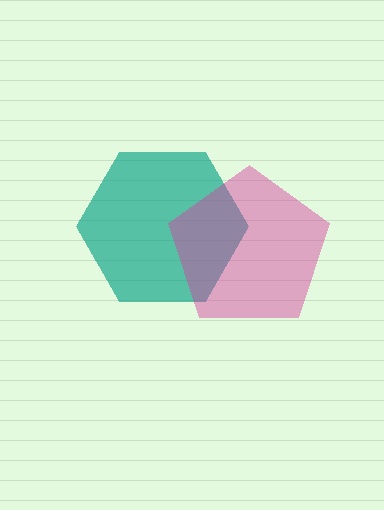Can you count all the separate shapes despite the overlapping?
Yes, there are 2 separate shapes.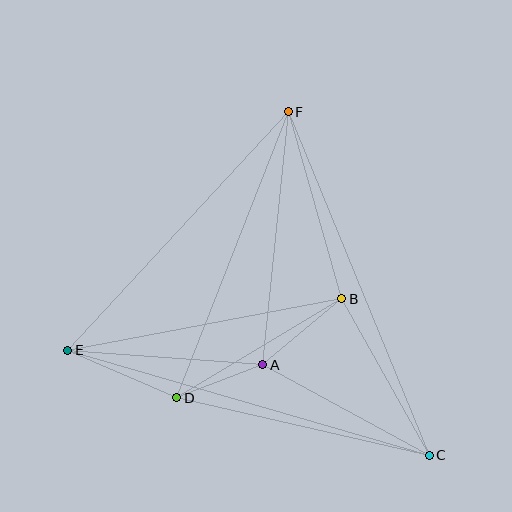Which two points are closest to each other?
Points A and D are closest to each other.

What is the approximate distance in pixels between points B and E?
The distance between B and E is approximately 279 pixels.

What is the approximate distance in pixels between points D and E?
The distance between D and E is approximately 119 pixels.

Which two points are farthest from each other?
Points C and E are farthest from each other.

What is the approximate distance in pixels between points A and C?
The distance between A and C is approximately 190 pixels.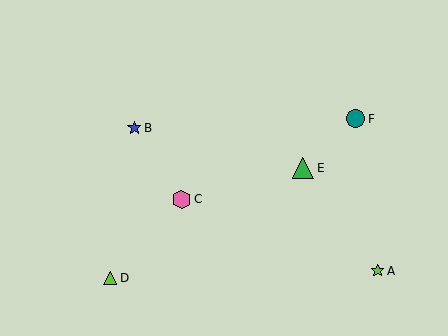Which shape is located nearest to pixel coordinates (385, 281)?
The lime star (labeled A) at (377, 271) is nearest to that location.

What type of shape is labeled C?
Shape C is a pink hexagon.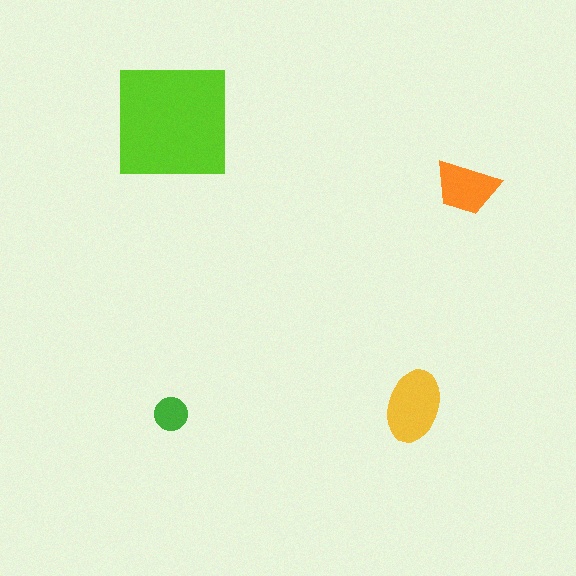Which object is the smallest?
The green circle.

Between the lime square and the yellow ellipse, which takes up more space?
The lime square.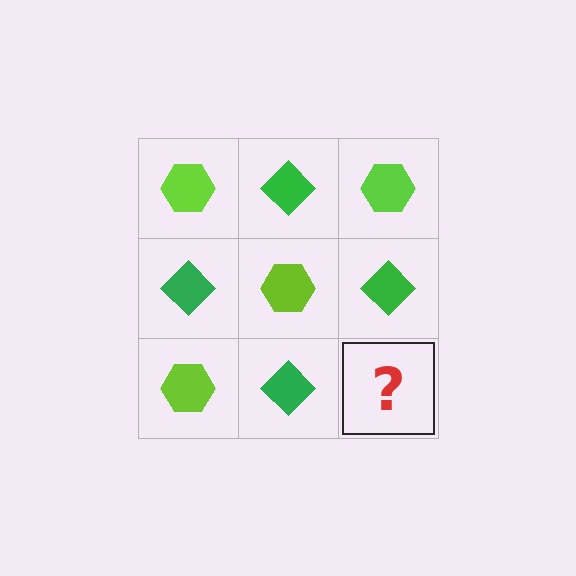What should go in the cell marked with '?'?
The missing cell should contain a lime hexagon.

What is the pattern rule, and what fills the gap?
The rule is that it alternates lime hexagon and green diamond in a checkerboard pattern. The gap should be filled with a lime hexagon.